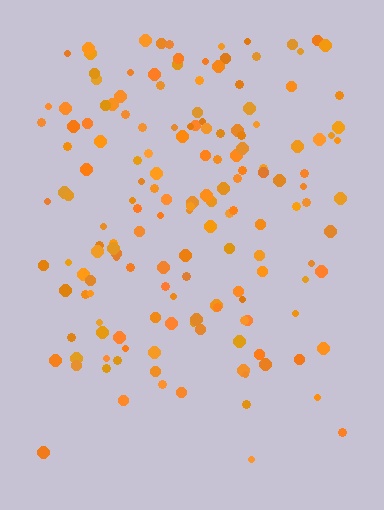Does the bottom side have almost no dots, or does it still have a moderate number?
Still a moderate number, just noticeably fewer than the top.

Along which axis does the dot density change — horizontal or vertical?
Vertical.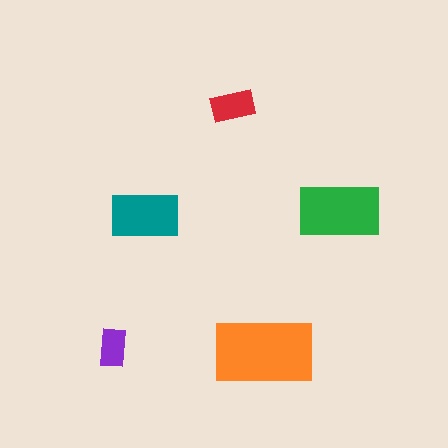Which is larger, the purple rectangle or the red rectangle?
The red one.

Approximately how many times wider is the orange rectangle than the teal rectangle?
About 1.5 times wider.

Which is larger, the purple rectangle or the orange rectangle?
The orange one.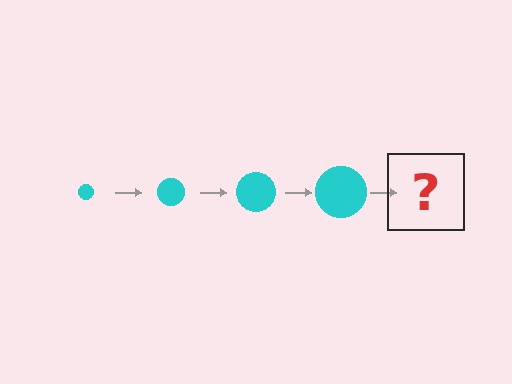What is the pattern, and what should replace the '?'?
The pattern is that the circle gets progressively larger each step. The '?' should be a cyan circle, larger than the previous one.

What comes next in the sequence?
The next element should be a cyan circle, larger than the previous one.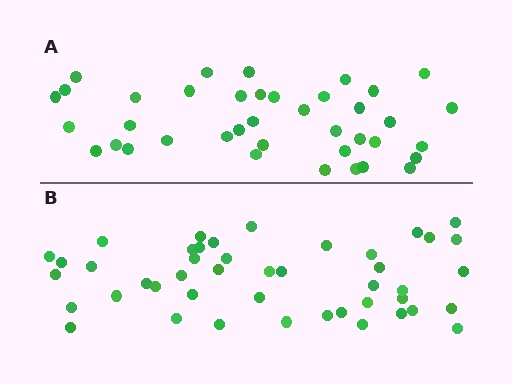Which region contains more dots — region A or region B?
Region B (the bottom region) has more dots.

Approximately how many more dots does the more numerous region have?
Region B has about 6 more dots than region A.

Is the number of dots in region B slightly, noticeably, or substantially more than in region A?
Region B has only slightly more — the two regions are fairly close. The ratio is roughly 1.2 to 1.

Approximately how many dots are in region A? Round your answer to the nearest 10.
About 40 dots. (The exact count is 39, which rounds to 40.)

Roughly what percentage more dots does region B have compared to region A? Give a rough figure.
About 15% more.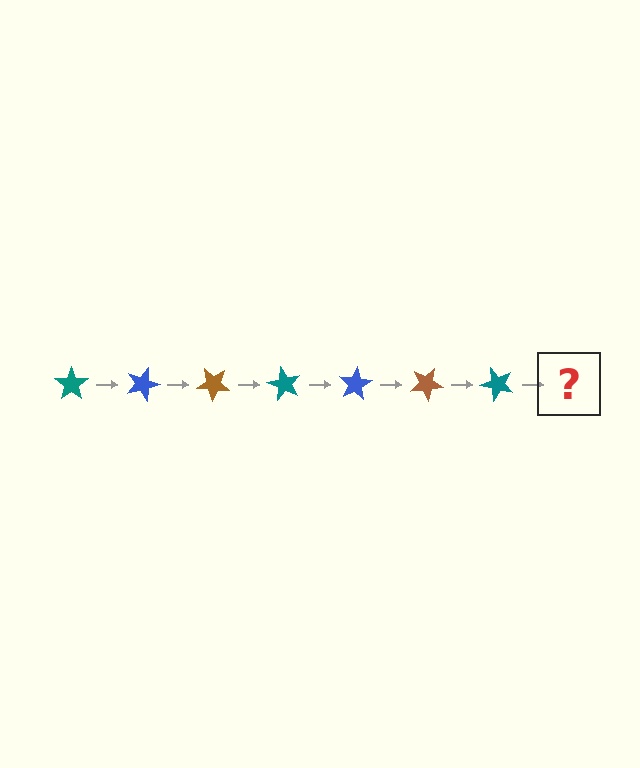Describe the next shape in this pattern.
It should be a blue star, rotated 140 degrees from the start.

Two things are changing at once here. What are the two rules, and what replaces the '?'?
The two rules are that it rotates 20 degrees each step and the color cycles through teal, blue, and brown. The '?' should be a blue star, rotated 140 degrees from the start.